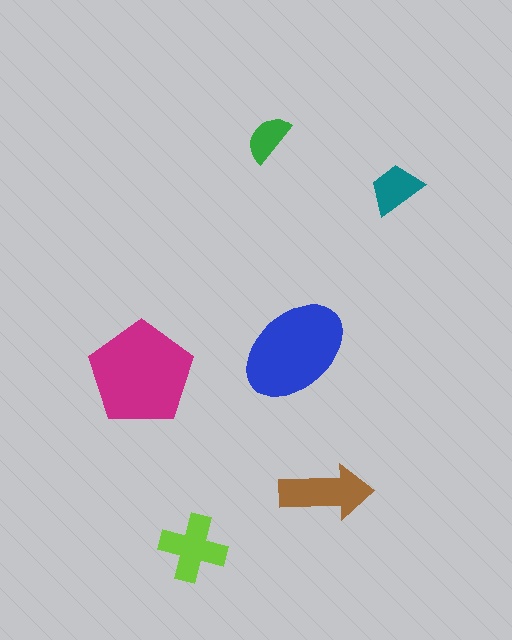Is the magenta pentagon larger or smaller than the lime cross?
Larger.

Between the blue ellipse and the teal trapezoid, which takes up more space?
The blue ellipse.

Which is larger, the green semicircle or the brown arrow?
The brown arrow.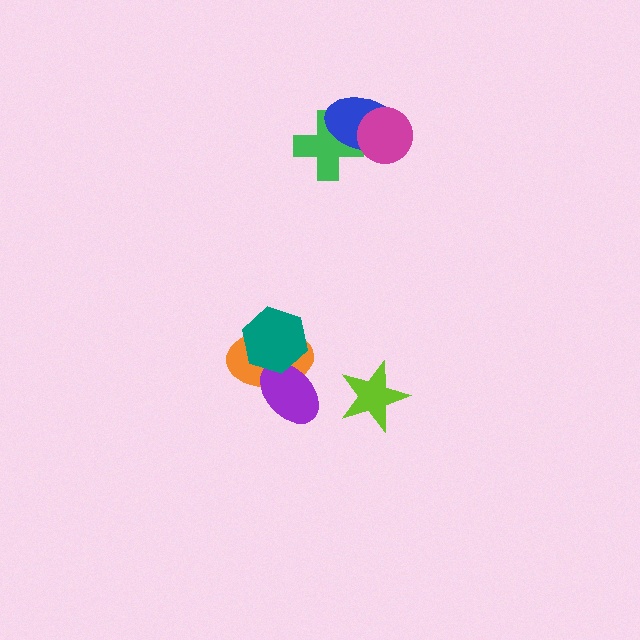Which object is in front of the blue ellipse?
The magenta circle is in front of the blue ellipse.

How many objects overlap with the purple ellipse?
2 objects overlap with the purple ellipse.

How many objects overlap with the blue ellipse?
2 objects overlap with the blue ellipse.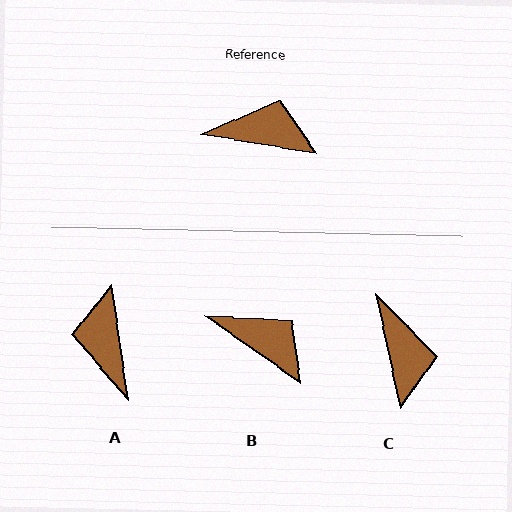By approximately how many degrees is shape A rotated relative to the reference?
Approximately 108 degrees counter-clockwise.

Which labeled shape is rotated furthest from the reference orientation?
A, about 108 degrees away.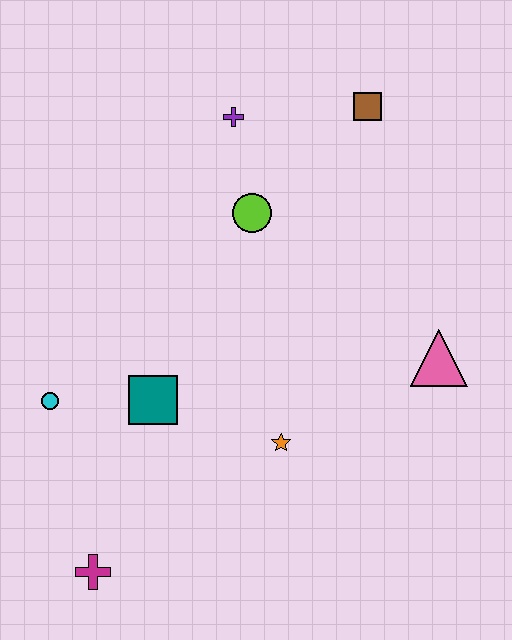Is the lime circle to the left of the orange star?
Yes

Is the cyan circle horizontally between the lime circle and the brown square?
No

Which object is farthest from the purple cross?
The magenta cross is farthest from the purple cross.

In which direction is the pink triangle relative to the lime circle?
The pink triangle is to the right of the lime circle.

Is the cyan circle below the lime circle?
Yes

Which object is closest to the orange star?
The teal square is closest to the orange star.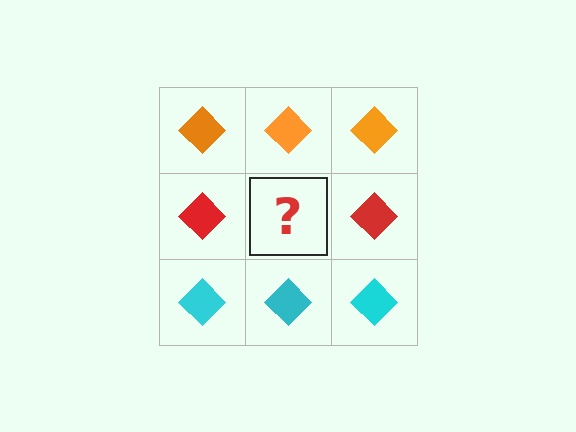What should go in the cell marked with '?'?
The missing cell should contain a red diamond.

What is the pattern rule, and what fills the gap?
The rule is that each row has a consistent color. The gap should be filled with a red diamond.